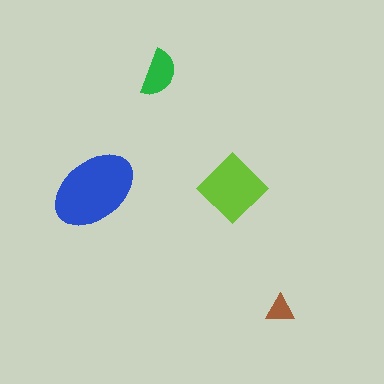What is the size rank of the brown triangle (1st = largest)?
4th.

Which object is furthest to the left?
The blue ellipse is leftmost.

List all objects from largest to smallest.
The blue ellipse, the lime diamond, the green semicircle, the brown triangle.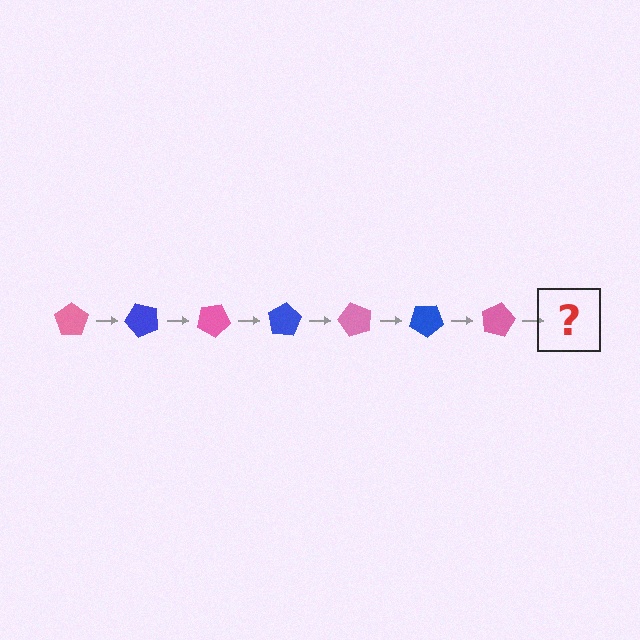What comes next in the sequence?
The next element should be a blue pentagon, rotated 350 degrees from the start.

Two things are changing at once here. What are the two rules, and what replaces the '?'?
The two rules are that it rotates 50 degrees each step and the color cycles through pink and blue. The '?' should be a blue pentagon, rotated 350 degrees from the start.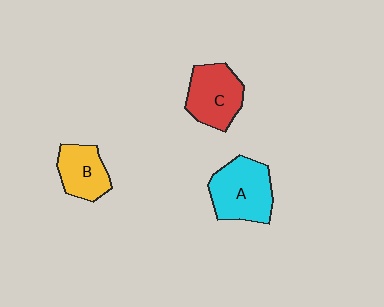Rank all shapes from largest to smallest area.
From largest to smallest: A (cyan), C (red), B (yellow).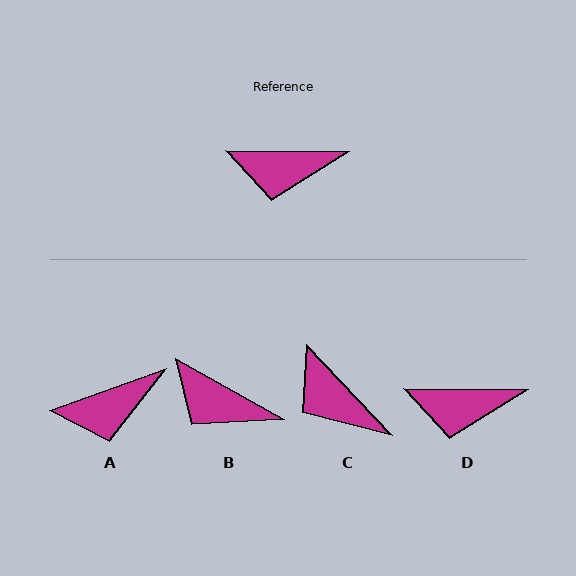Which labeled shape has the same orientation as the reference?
D.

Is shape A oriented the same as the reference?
No, it is off by about 20 degrees.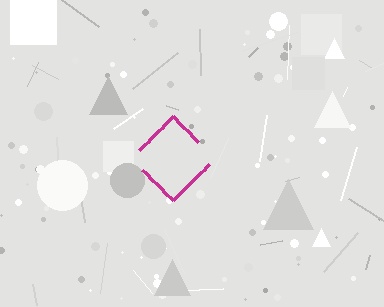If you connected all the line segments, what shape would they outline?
They would outline a diamond.